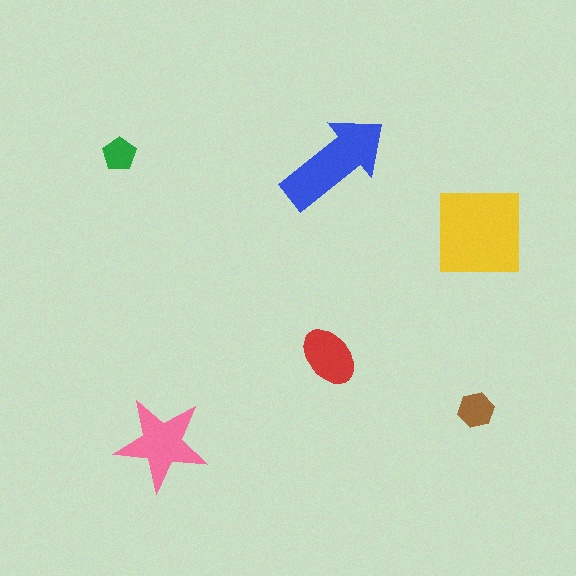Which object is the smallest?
The green pentagon.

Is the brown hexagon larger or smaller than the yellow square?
Smaller.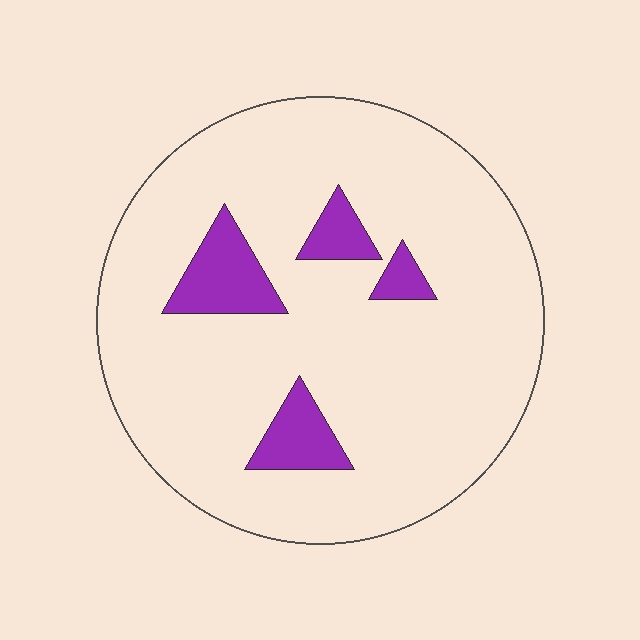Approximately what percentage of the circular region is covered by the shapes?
Approximately 10%.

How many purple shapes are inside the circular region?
4.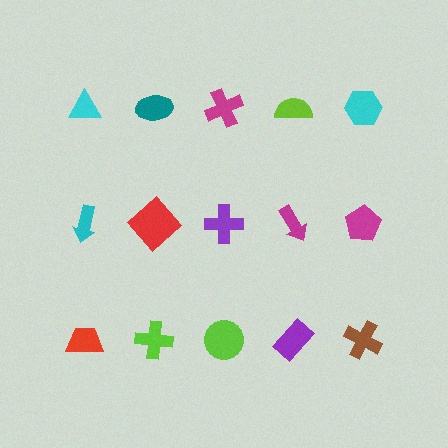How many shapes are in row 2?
5 shapes.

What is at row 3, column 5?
A brown cross.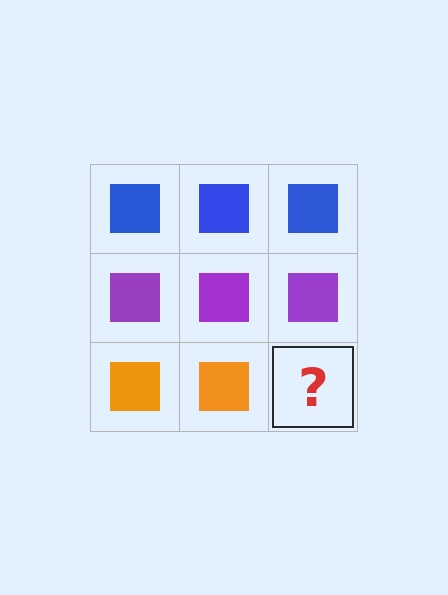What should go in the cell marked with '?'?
The missing cell should contain an orange square.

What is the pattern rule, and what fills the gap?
The rule is that each row has a consistent color. The gap should be filled with an orange square.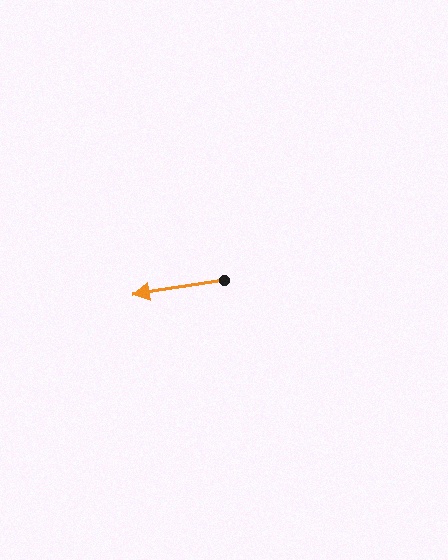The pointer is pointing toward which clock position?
Roughly 9 o'clock.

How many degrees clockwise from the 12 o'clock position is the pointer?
Approximately 261 degrees.